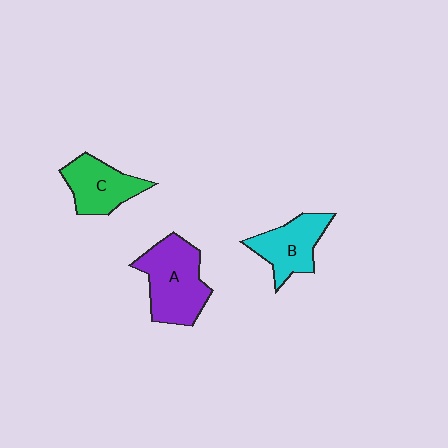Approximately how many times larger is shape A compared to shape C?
Approximately 1.4 times.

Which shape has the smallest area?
Shape C (green).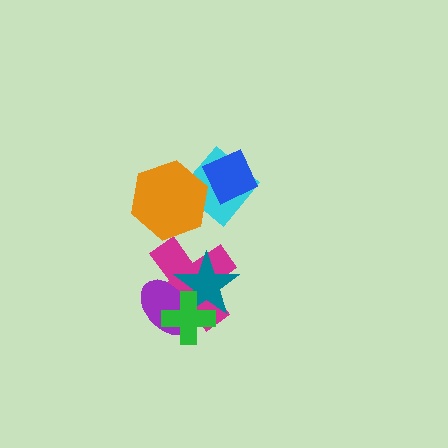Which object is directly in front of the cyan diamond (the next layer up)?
The blue diamond is directly in front of the cyan diamond.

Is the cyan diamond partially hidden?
Yes, it is partially covered by another shape.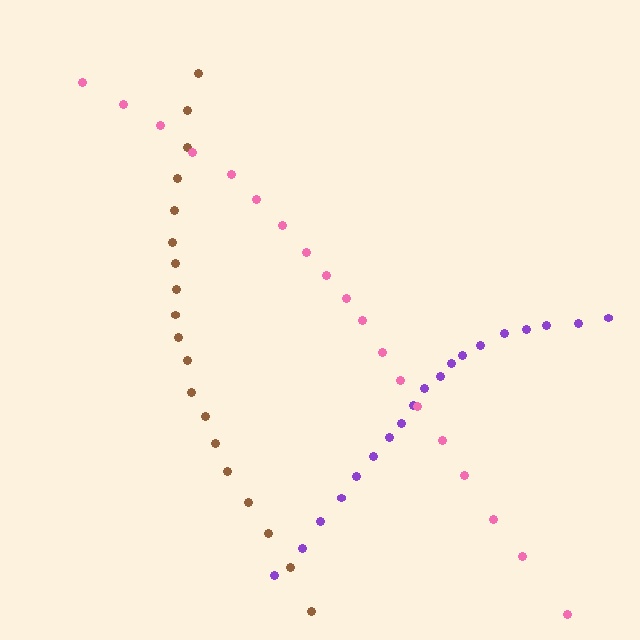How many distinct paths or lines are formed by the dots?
There are 3 distinct paths.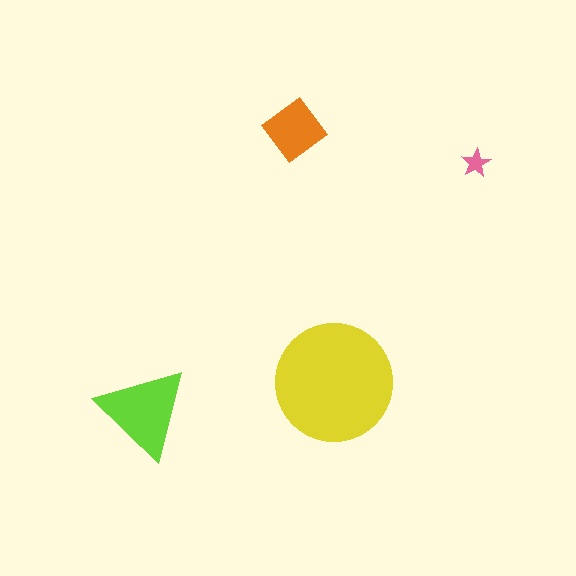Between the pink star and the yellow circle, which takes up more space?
The yellow circle.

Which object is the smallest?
The pink star.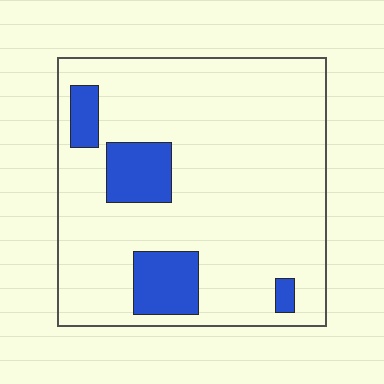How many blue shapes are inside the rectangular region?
4.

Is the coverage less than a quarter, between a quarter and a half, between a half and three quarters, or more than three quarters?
Less than a quarter.